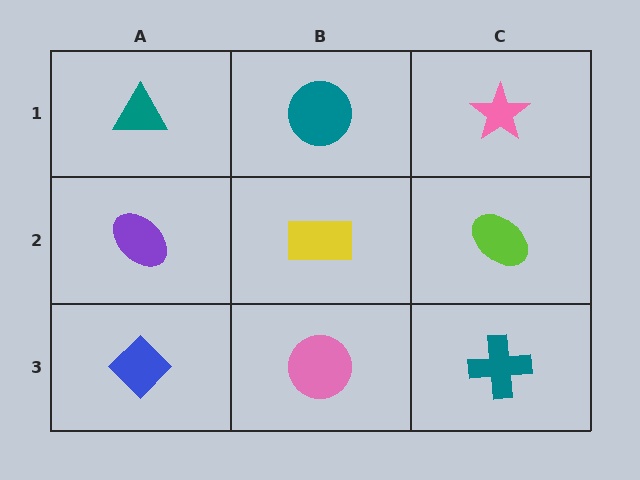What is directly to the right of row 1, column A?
A teal circle.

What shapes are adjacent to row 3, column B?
A yellow rectangle (row 2, column B), a blue diamond (row 3, column A), a teal cross (row 3, column C).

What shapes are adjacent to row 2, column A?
A teal triangle (row 1, column A), a blue diamond (row 3, column A), a yellow rectangle (row 2, column B).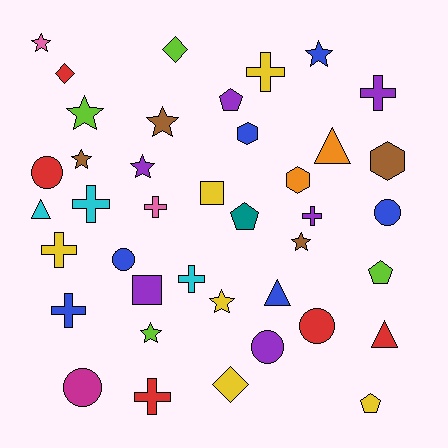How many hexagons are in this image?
There are 3 hexagons.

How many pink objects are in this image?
There are 2 pink objects.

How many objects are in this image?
There are 40 objects.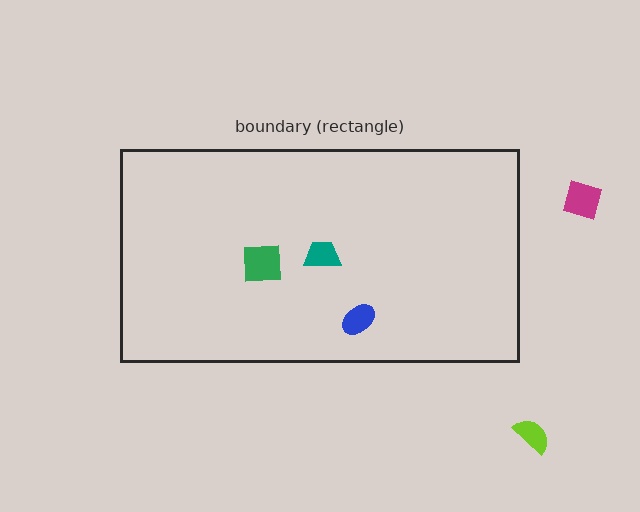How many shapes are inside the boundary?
3 inside, 2 outside.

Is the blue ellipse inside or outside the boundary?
Inside.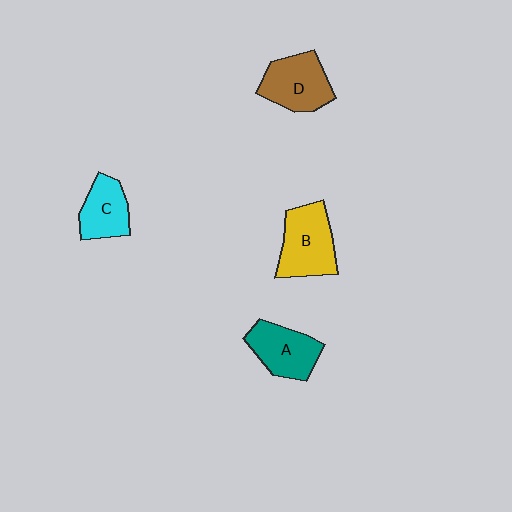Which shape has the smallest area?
Shape C (cyan).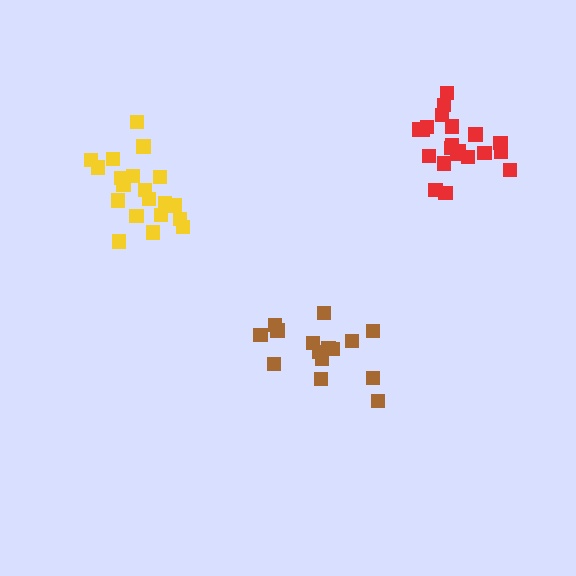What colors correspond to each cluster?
The clusters are colored: brown, red, yellow.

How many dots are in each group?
Group 1: 15 dots, Group 2: 21 dots, Group 3: 20 dots (56 total).